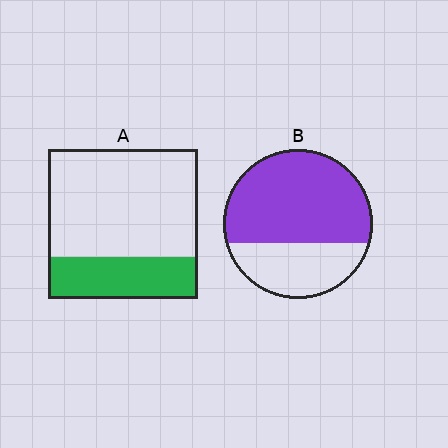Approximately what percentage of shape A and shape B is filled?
A is approximately 30% and B is approximately 65%.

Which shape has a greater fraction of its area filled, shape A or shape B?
Shape B.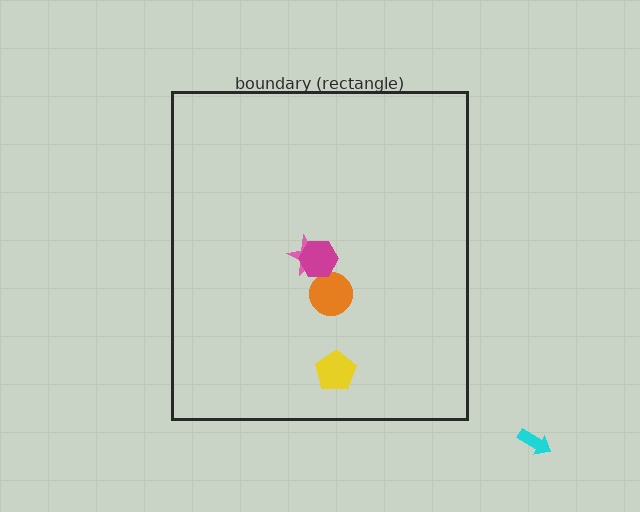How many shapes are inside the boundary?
4 inside, 1 outside.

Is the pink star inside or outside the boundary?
Inside.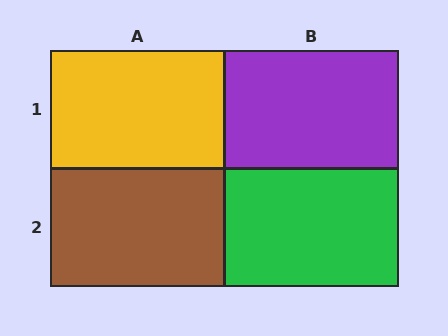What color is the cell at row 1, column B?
Purple.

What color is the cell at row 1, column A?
Yellow.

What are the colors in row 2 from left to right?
Brown, green.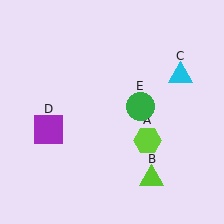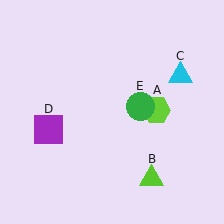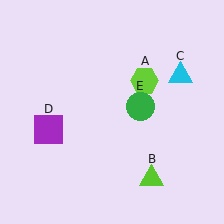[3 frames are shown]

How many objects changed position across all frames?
1 object changed position: lime hexagon (object A).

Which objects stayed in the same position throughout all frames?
Lime triangle (object B) and cyan triangle (object C) and purple square (object D) and green circle (object E) remained stationary.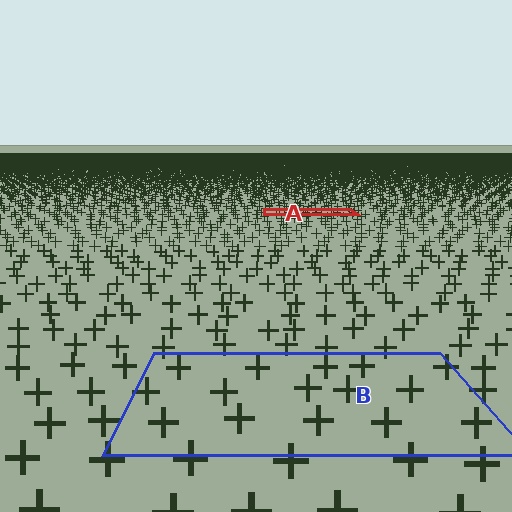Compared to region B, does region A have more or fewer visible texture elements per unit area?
Region A has more texture elements per unit area — they are packed more densely because it is farther away.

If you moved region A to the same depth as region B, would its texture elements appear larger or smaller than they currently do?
They would appear larger. At a closer depth, the same texture elements are projected at a bigger on-screen size.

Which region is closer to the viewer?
Region B is closer. The texture elements there are larger and more spread out.